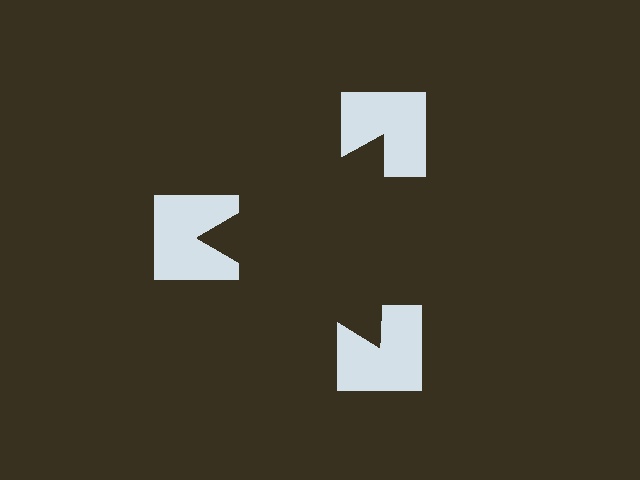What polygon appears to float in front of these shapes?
An illusory triangle — its edges are inferred from the aligned wedge cuts in the notched squares, not physically drawn.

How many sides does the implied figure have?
3 sides.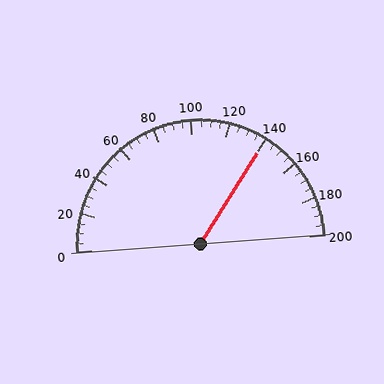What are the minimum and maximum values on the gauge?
The gauge ranges from 0 to 200.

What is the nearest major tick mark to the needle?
The nearest major tick mark is 140.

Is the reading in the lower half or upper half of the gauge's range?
The reading is in the upper half of the range (0 to 200).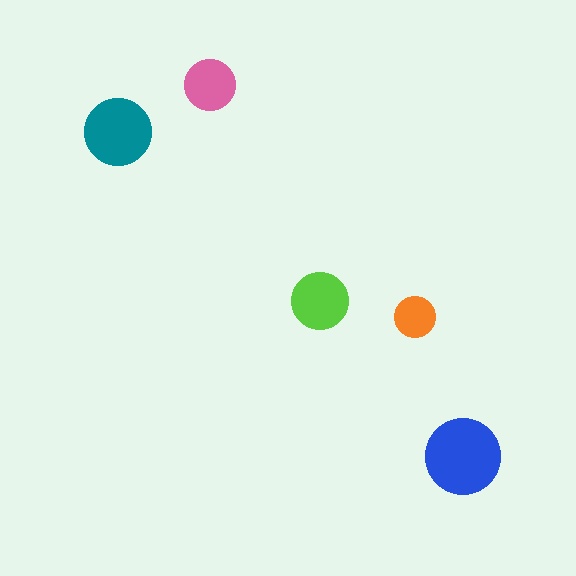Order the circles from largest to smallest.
the blue one, the teal one, the lime one, the pink one, the orange one.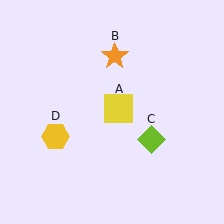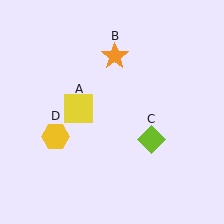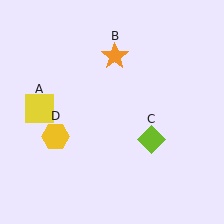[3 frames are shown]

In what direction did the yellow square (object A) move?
The yellow square (object A) moved left.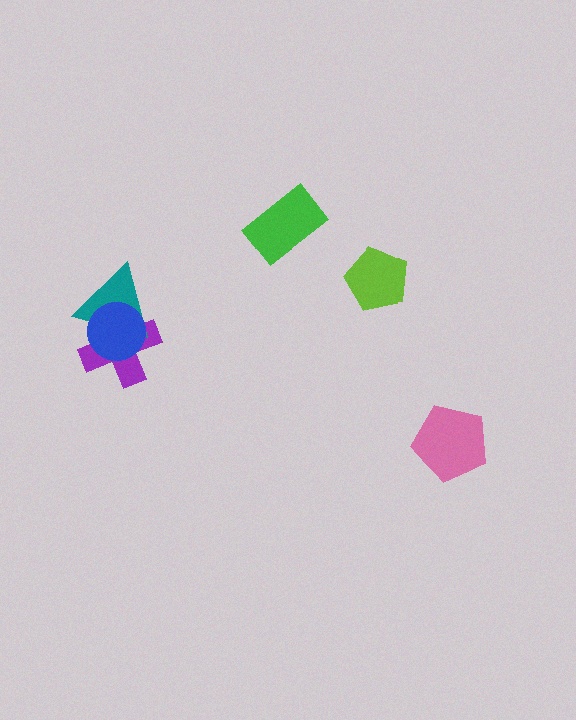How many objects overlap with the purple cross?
2 objects overlap with the purple cross.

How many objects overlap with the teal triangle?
2 objects overlap with the teal triangle.